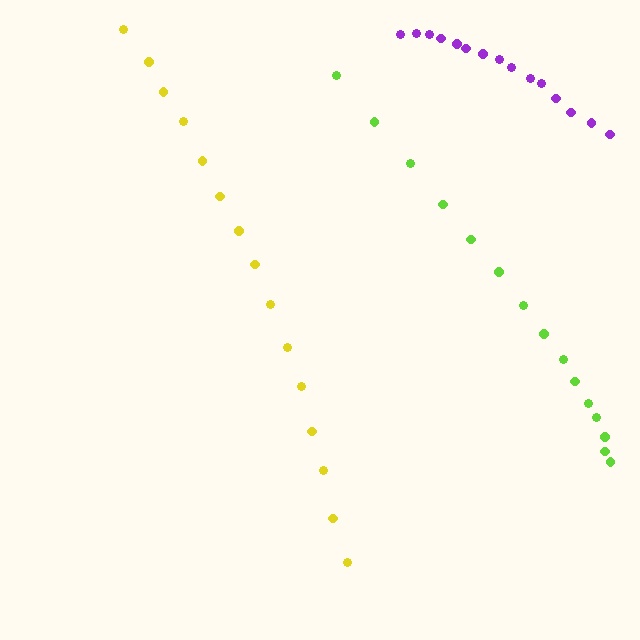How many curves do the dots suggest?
There are 3 distinct paths.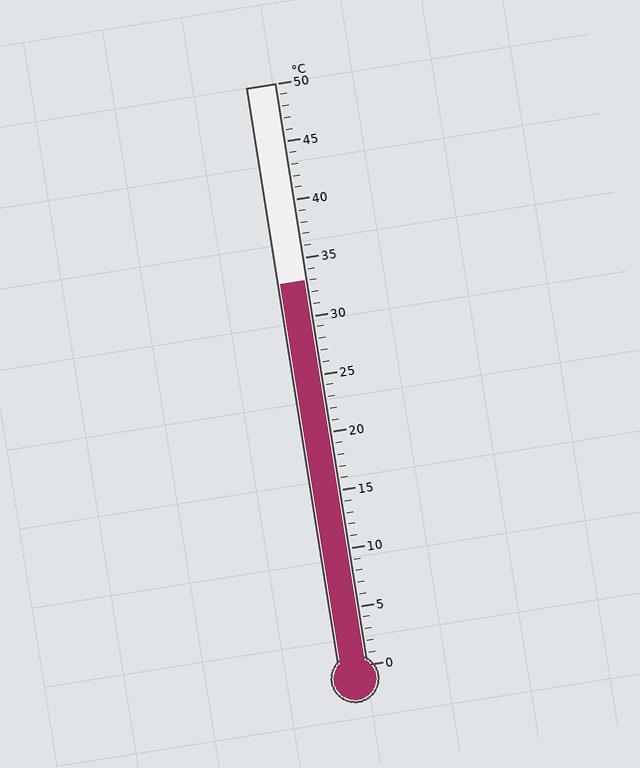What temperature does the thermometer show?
The thermometer shows approximately 33°C.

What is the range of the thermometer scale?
The thermometer scale ranges from 0°C to 50°C.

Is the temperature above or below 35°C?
The temperature is below 35°C.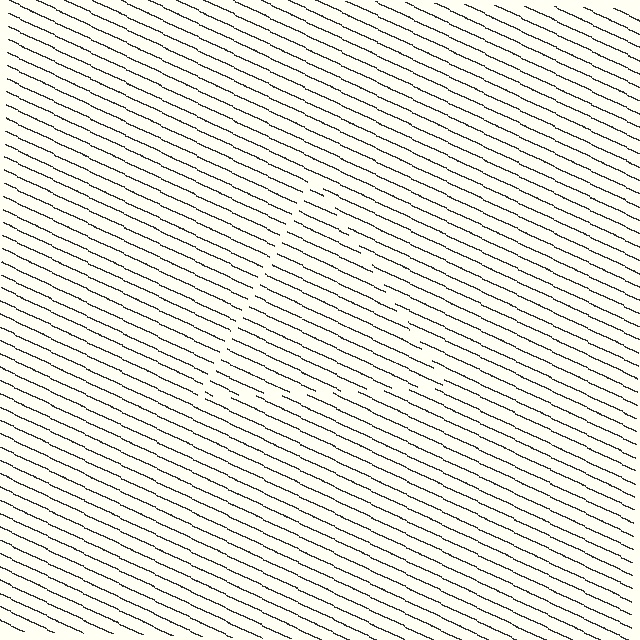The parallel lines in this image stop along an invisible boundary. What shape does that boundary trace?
An illusory triangle. The interior of the shape contains the same grating, shifted by half a period — the contour is defined by the phase discontinuity where line-ends from the inner and outer gratings abut.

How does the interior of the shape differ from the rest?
The interior of the shape contains the same grating, shifted by half a period — the contour is defined by the phase discontinuity where line-ends from the inner and outer gratings abut.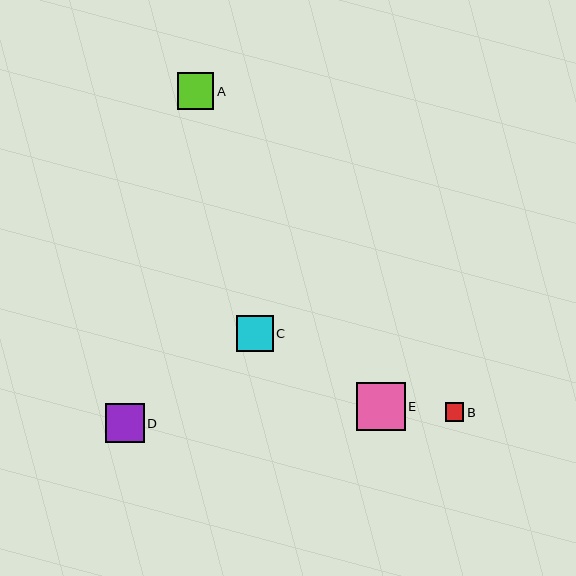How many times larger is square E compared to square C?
Square E is approximately 1.3 times the size of square C.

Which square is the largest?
Square E is the largest with a size of approximately 49 pixels.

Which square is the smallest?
Square B is the smallest with a size of approximately 19 pixels.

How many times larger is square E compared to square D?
Square E is approximately 1.3 times the size of square D.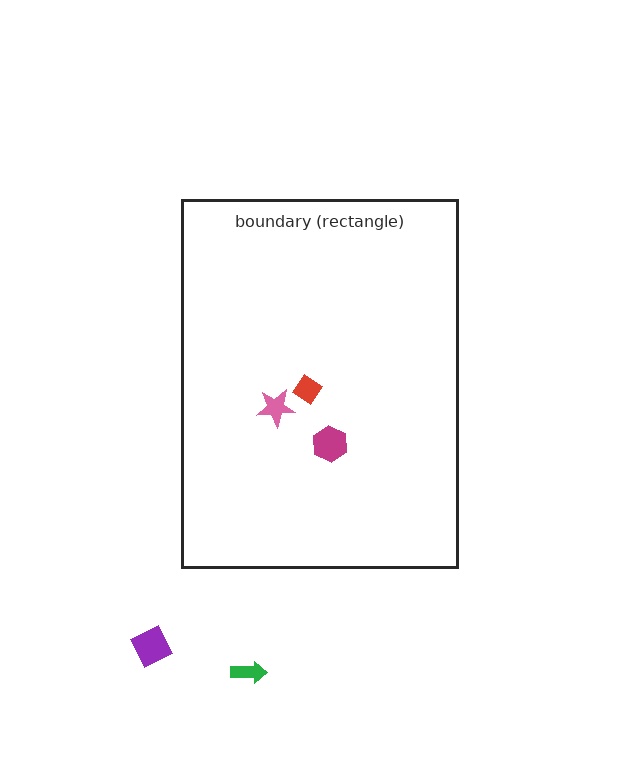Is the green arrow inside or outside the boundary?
Outside.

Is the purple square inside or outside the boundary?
Outside.